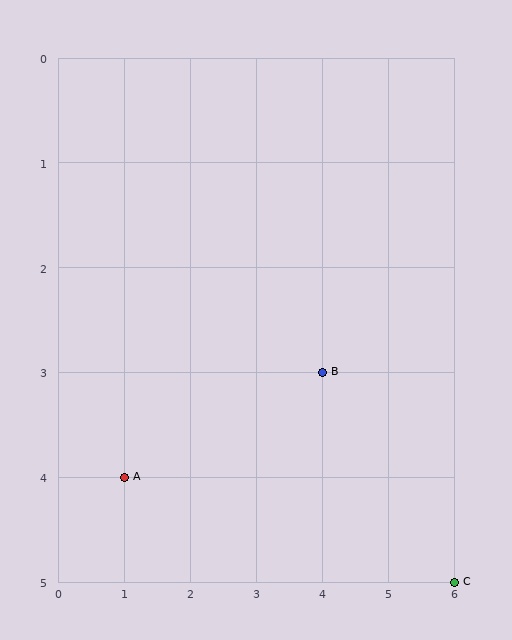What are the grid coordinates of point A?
Point A is at grid coordinates (1, 4).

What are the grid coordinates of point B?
Point B is at grid coordinates (4, 3).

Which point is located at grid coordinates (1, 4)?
Point A is at (1, 4).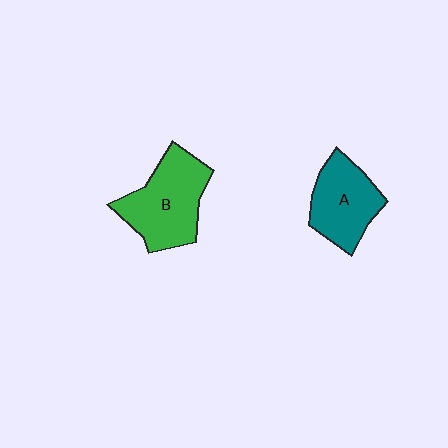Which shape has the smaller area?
Shape A (teal).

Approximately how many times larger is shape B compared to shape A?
Approximately 1.3 times.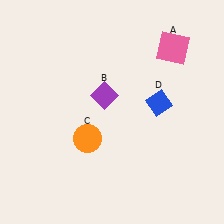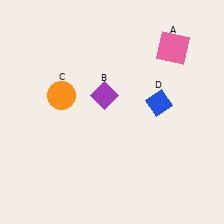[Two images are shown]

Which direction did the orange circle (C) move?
The orange circle (C) moved up.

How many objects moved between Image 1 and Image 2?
1 object moved between the two images.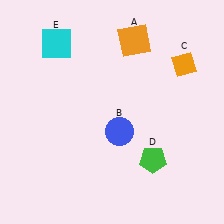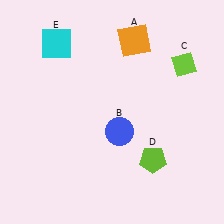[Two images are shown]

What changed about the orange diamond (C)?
In Image 1, C is orange. In Image 2, it changed to lime.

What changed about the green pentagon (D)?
In Image 1, D is green. In Image 2, it changed to lime.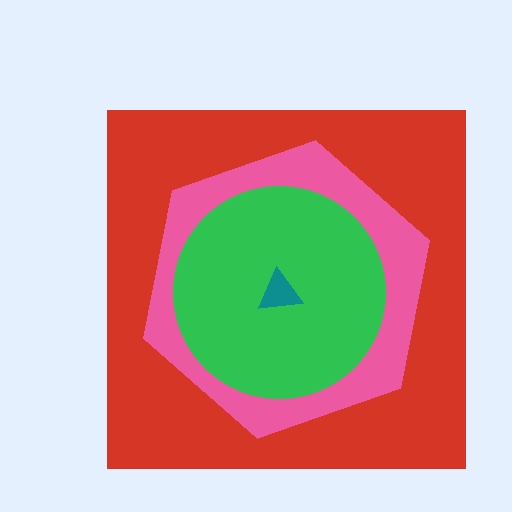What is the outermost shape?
The red square.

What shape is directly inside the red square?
The pink hexagon.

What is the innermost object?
The teal triangle.